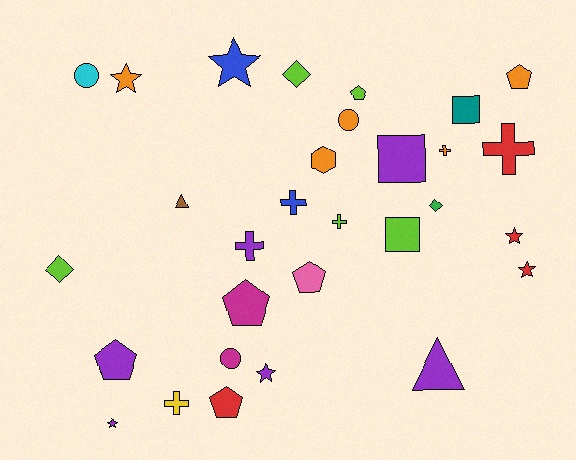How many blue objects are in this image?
There are 2 blue objects.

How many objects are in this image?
There are 30 objects.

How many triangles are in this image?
There are 2 triangles.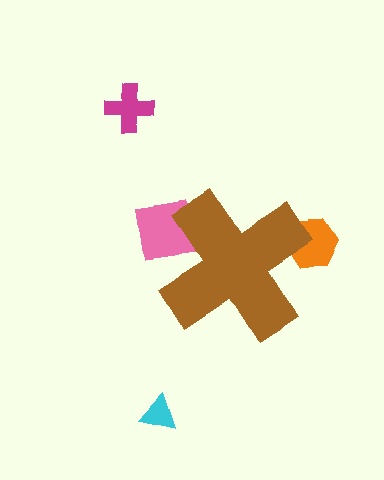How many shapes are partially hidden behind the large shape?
2 shapes are partially hidden.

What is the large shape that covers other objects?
A brown cross.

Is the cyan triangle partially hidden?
No, the cyan triangle is fully visible.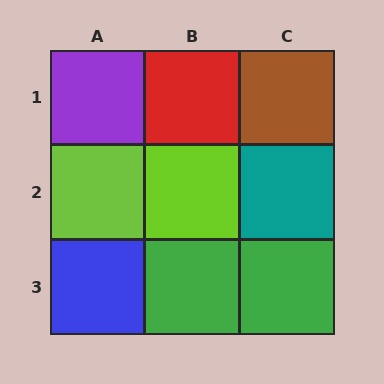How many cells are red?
1 cell is red.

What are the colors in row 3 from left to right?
Blue, green, green.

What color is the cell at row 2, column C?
Teal.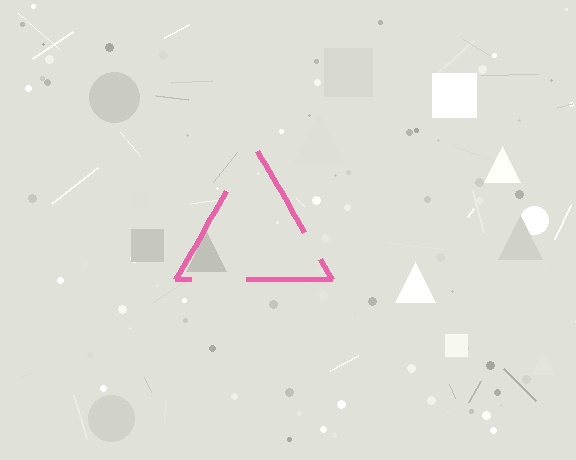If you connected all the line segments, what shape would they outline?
They would outline a triangle.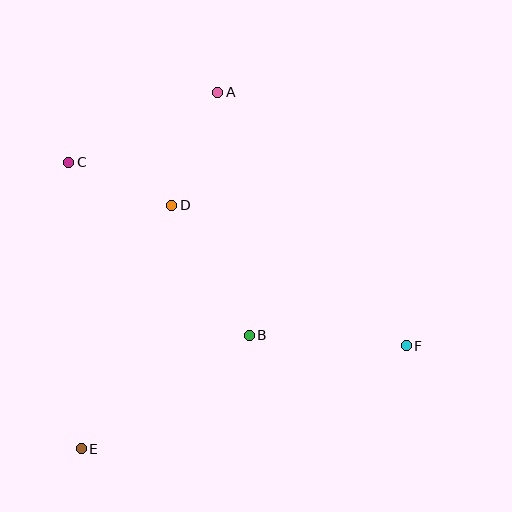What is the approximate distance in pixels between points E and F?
The distance between E and F is approximately 341 pixels.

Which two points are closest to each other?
Points C and D are closest to each other.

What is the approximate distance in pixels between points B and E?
The distance between B and E is approximately 203 pixels.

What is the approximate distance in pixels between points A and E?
The distance between A and E is approximately 382 pixels.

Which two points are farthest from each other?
Points C and F are farthest from each other.